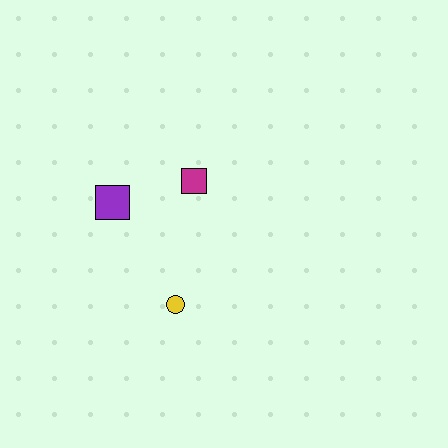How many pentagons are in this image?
There are no pentagons.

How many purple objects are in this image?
There is 1 purple object.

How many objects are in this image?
There are 3 objects.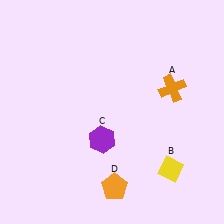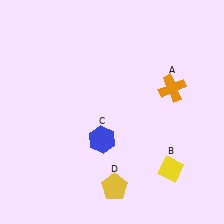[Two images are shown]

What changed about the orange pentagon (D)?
In Image 1, D is orange. In Image 2, it changed to yellow.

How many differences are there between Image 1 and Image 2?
There are 2 differences between the two images.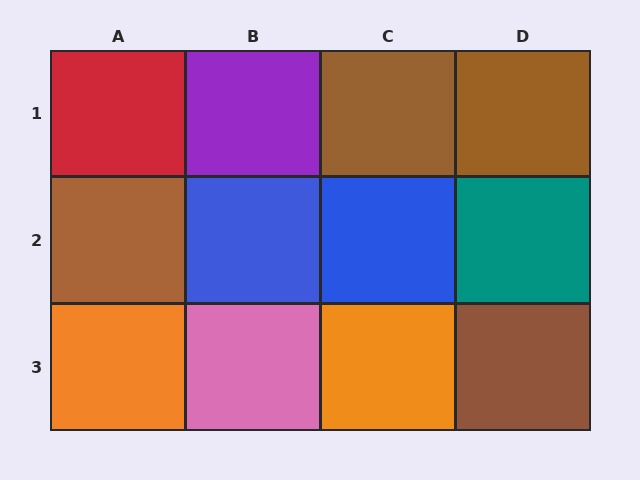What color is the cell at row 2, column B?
Blue.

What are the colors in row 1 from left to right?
Red, purple, brown, brown.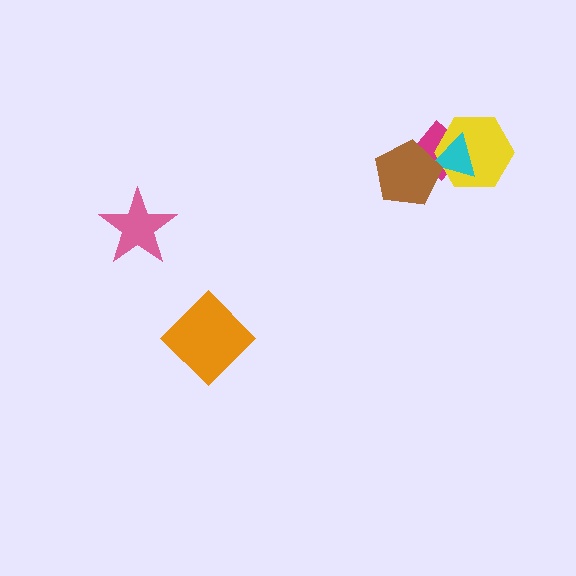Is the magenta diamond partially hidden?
Yes, it is partially covered by another shape.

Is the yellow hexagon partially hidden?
Yes, it is partially covered by another shape.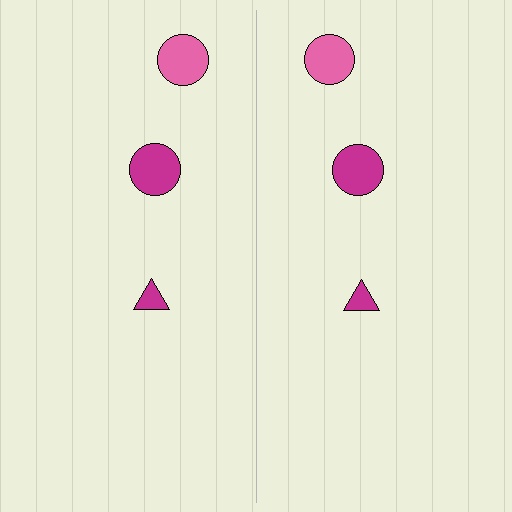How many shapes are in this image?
There are 6 shapes in this image.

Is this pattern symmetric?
Yes, this pattern has bilateral (reflection) symmetry.